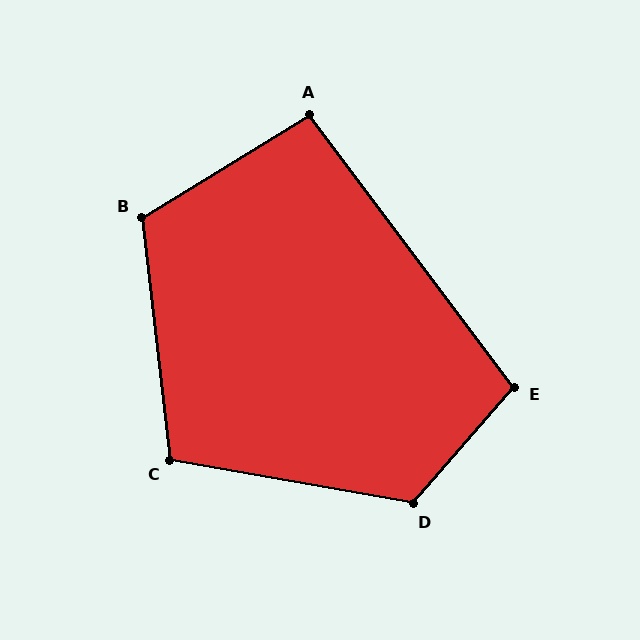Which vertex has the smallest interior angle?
A, at approximately 95 degrees.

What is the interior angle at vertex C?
Approximately 107 degrees (obtuse).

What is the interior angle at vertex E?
Approximately 102 degrees (obtuse).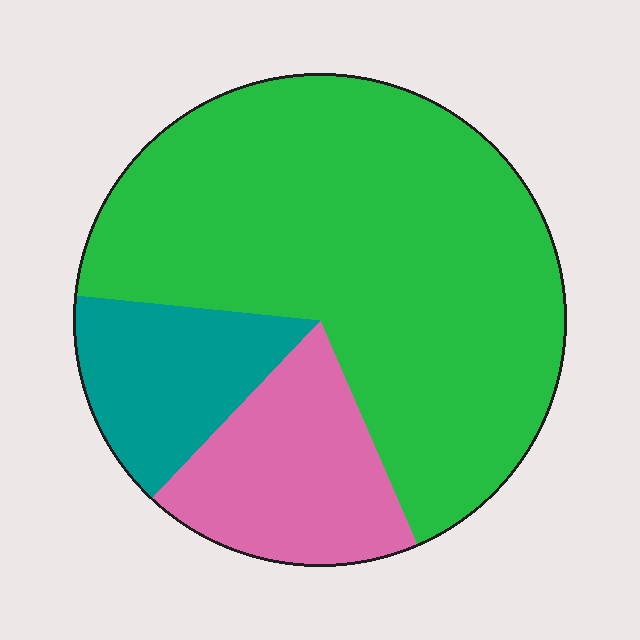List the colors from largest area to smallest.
From largest to smallest: green, pink, teal.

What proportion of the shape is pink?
Pink covers 19% of the shape.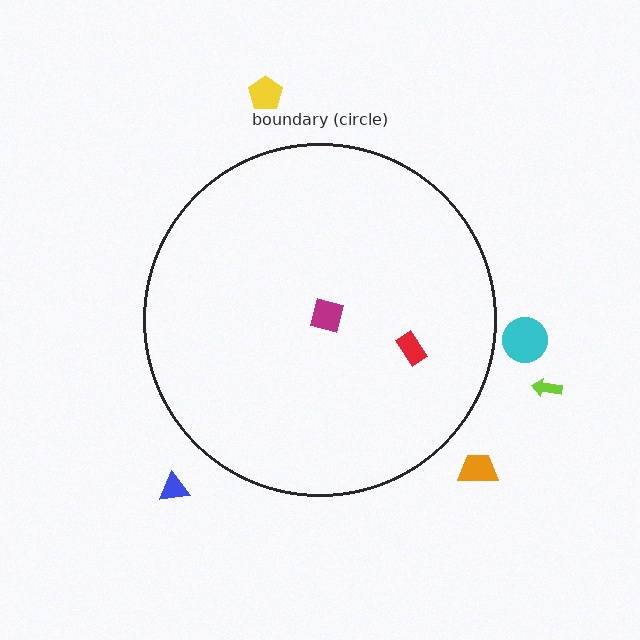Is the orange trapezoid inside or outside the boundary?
Outside.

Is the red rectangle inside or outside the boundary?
Inside.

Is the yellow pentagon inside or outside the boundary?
Outside.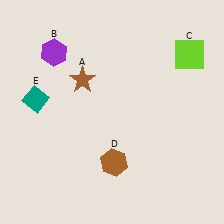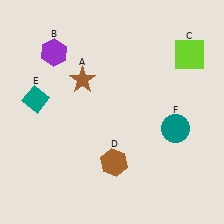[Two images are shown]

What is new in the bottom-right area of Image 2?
A teal circle (F) was added in the bottom-right area of Image 2.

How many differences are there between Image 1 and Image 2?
There is 1 difference between the two images.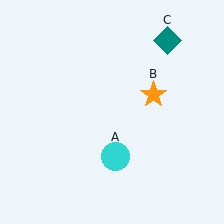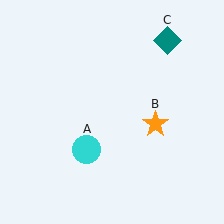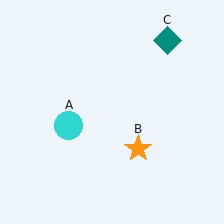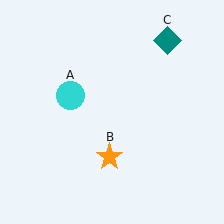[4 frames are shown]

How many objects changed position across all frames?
2 objects changed position: cyan circle (object A), orange star (object B).